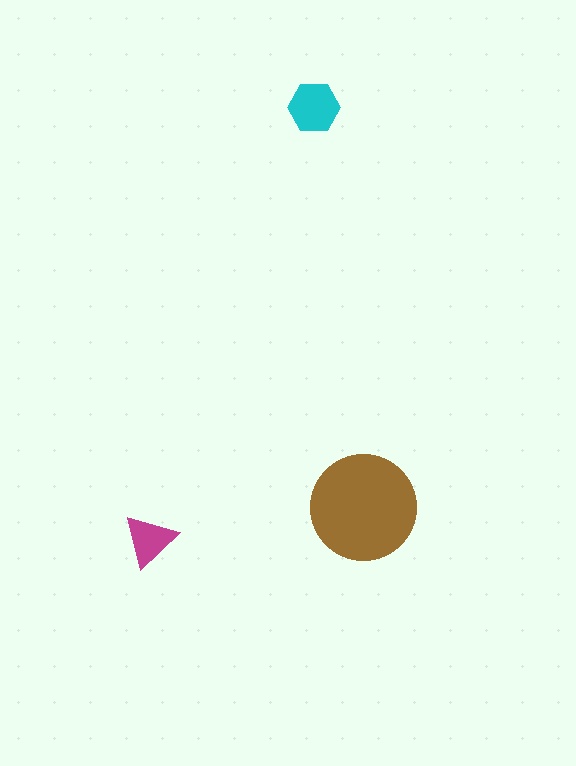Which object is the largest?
The brown circle.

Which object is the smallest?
The magenta triangle.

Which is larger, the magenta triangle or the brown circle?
The brown circle.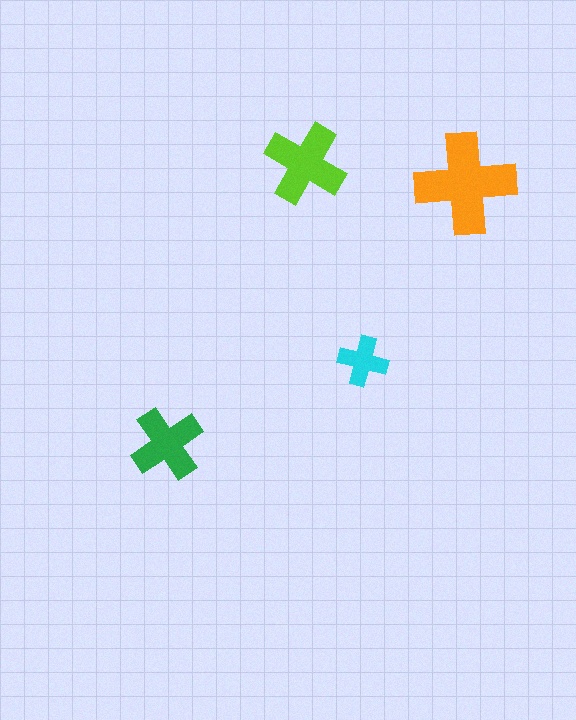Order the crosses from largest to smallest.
the orange one, the lime one, the green one, the cyan one.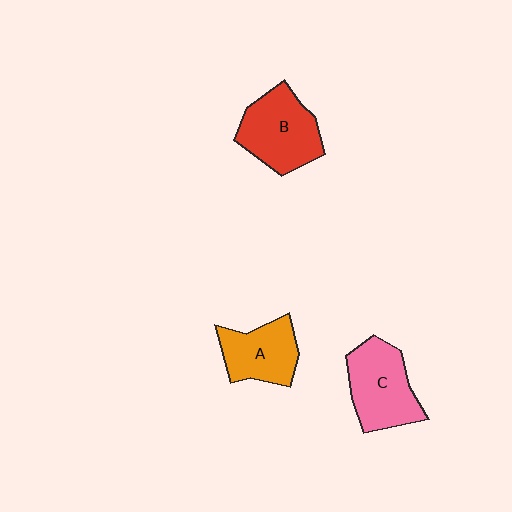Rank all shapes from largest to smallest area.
From largest to smallest: B (red), C (pink), A (orange).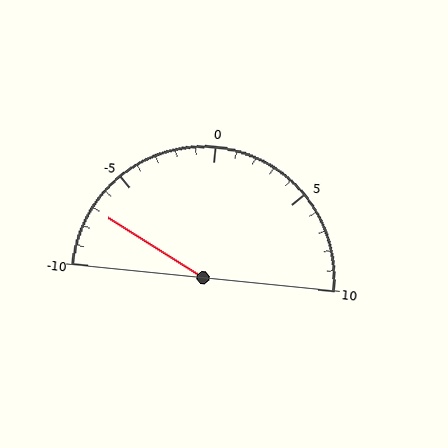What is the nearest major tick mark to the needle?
The nearest major tick mark is -5.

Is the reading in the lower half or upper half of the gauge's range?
The reading is in the lower half of the range (-10 to 10).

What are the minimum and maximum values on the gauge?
The gauge ranges from -10 to 10.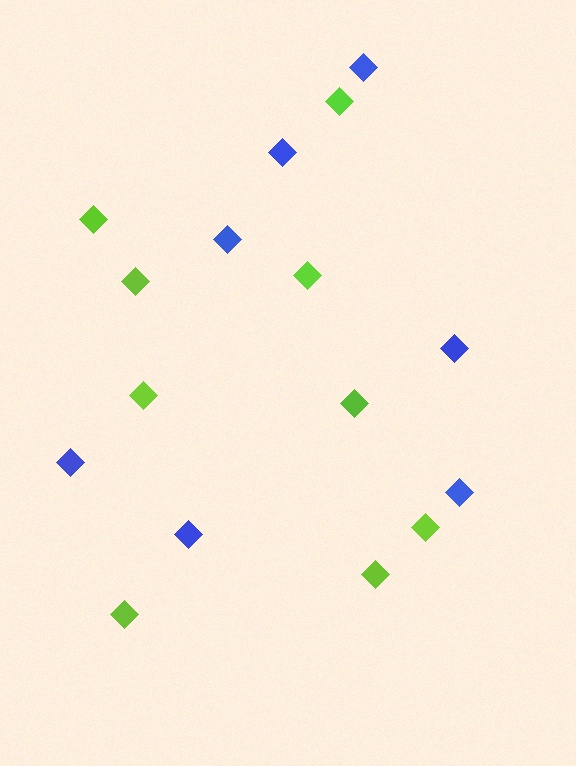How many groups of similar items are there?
There are 2 groups: one group of lime diamonds (9) and one group of blue diamonds (7).